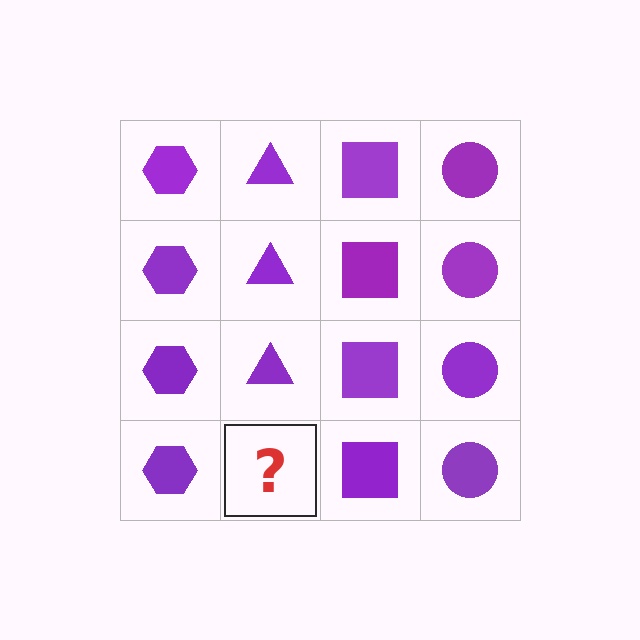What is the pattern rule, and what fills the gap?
The rule is that each column has a consistent shape. The gap should be filled with a purple triangle.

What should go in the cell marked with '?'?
The missing cell should contain a purple triangle.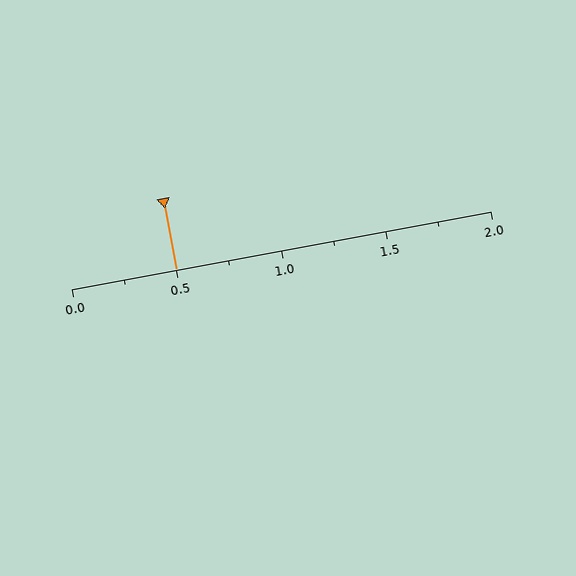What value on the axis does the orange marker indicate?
The marker indicates approximately 0.5.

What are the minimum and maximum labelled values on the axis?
The axis runs from 0.0 to 2.0.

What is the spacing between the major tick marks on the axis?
The major ticks are spaced 0.5 apart.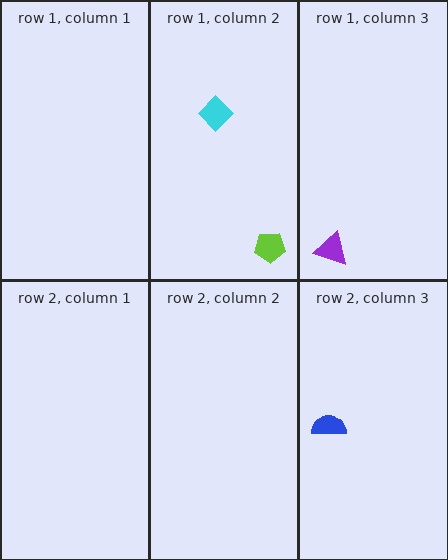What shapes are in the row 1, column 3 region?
The purple triangle.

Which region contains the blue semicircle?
The row 2, column 3 region.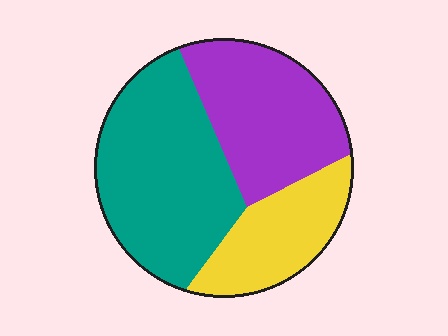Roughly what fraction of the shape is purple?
Purple covers around 35% of the shape.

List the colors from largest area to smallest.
From largest to smallest: teal, purple, yellow.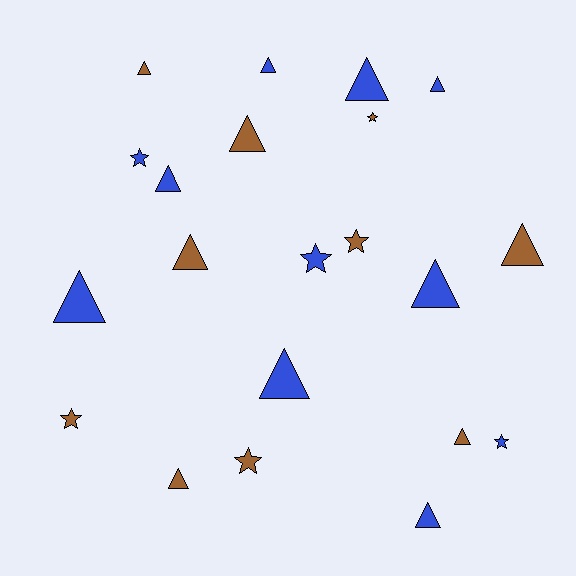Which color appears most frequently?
Blue, with 11 objects.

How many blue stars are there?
There are 3 blue stars.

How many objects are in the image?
There are 21 objects.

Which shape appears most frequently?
Triangle, with 14 objects.